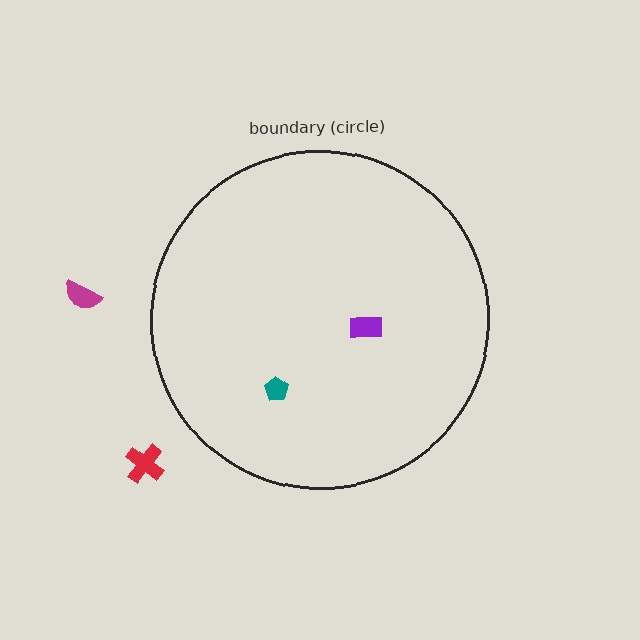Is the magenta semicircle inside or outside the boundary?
Outside.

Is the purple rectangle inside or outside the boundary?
Inside.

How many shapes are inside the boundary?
2 inside, 2 outside.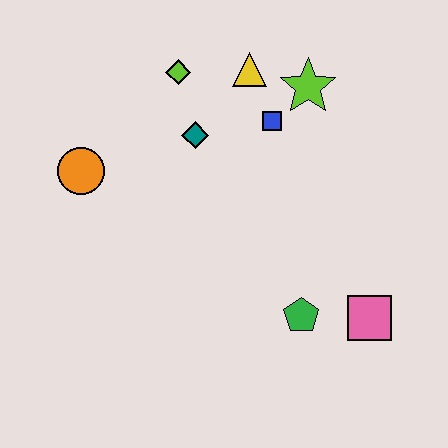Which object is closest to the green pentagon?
The pink square is closest to the green pentagon.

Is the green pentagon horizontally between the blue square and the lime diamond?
No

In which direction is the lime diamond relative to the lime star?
The lime diamond is to the left of the lime star.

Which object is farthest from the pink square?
The orange circle is farthest from the pink square.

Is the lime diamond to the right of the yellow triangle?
No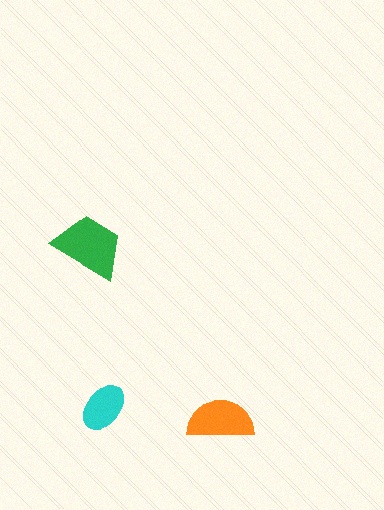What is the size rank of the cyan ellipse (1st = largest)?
3rd.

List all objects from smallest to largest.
The cyan ellipse, the orange semicircle, the green trapezoid.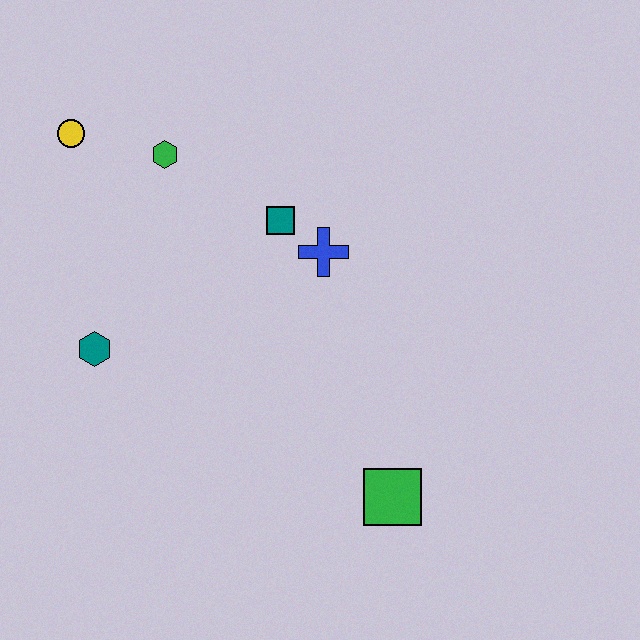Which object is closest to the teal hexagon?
The green hexagon is closest to the teal hexagon.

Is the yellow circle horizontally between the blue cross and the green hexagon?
No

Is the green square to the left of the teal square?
No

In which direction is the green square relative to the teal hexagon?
The green square is to the right of the teal hexagon.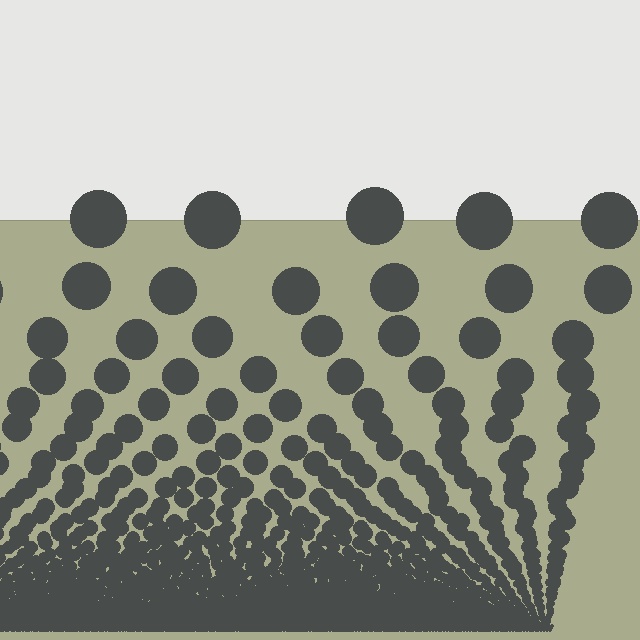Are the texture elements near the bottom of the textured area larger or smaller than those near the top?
Smaller. The gradient is inverted — elements near the bottom are smaller and denser.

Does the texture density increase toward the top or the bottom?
Density increases toward the bottom.